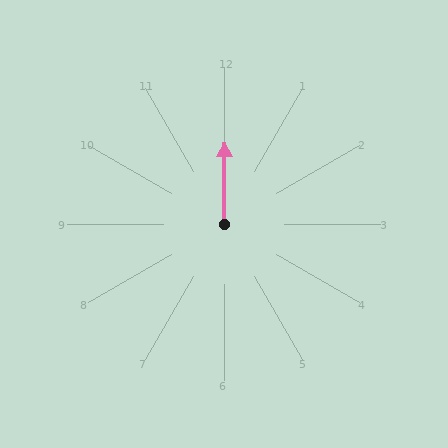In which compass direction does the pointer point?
North.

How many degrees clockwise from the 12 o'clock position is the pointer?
Approximately 1 degrees.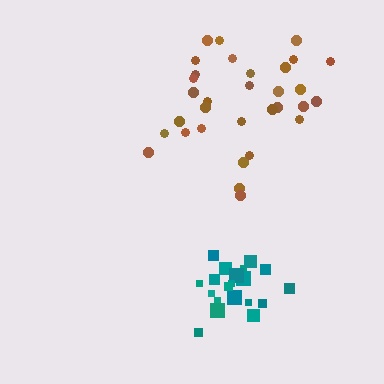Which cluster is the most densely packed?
Teal.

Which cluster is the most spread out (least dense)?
Brown.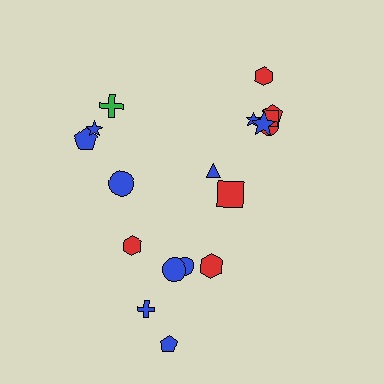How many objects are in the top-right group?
There are 8 objects.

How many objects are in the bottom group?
There are 6 objects.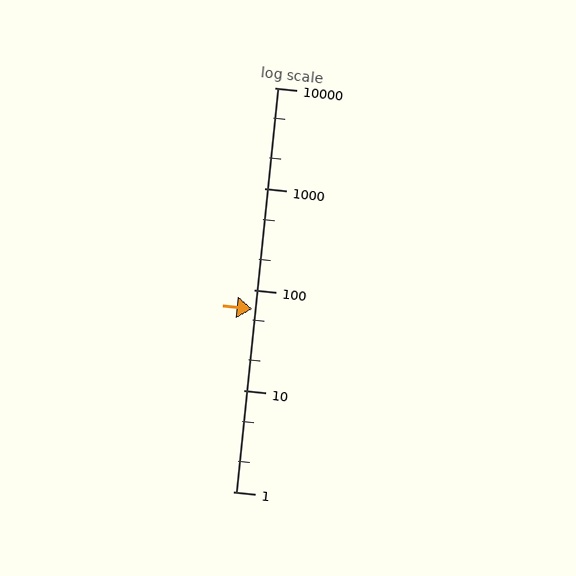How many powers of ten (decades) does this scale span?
The scale spans 4 decades, from 1 to 10000.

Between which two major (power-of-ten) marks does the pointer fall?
The pointer is between 10 and 100.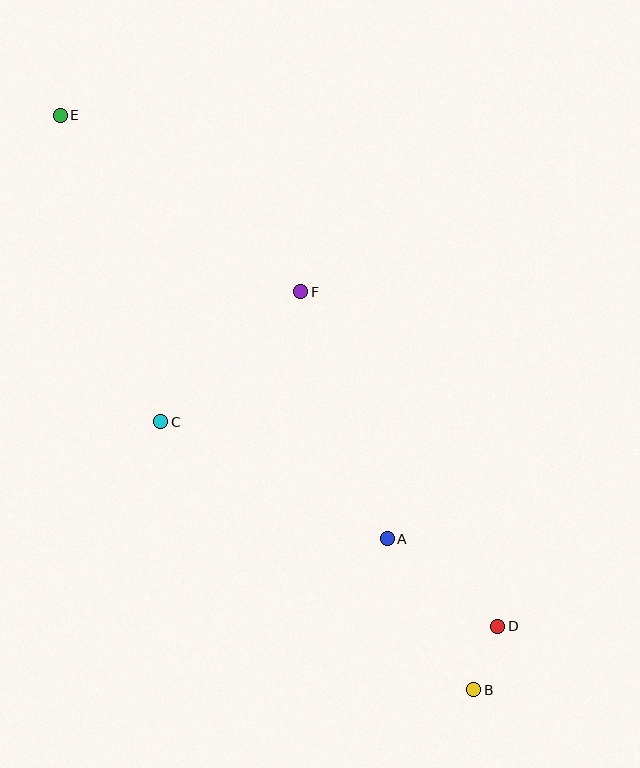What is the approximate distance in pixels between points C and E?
The distance between C and E is approximately 322 pixels.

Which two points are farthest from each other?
Points B and E are farthest from each other.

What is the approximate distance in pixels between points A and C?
The distance between A and C is approximately 255 pixels.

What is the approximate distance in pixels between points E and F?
The distance between E and F is approximately 298 pixels.